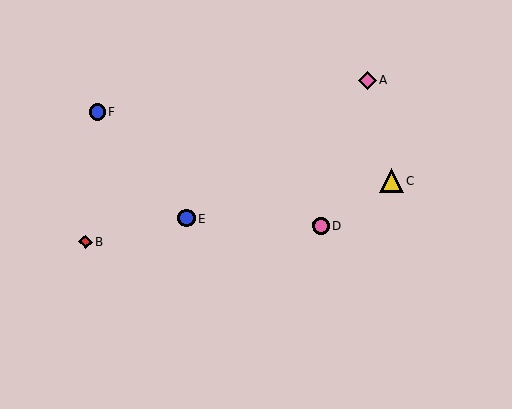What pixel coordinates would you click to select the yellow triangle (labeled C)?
Click at (392, 181) to select the yellow triangle C.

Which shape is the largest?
The yellow triangle (labeled C) is the largest.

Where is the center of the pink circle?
The center of the pink circle is at (321, 226).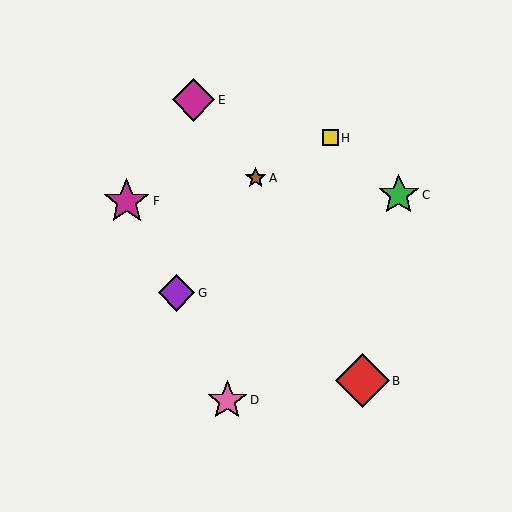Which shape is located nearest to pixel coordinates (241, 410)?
The pink star (labeled D) at (227, 400) is nearest to that location.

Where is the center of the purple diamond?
The center of the purple diamond is at (176, 293).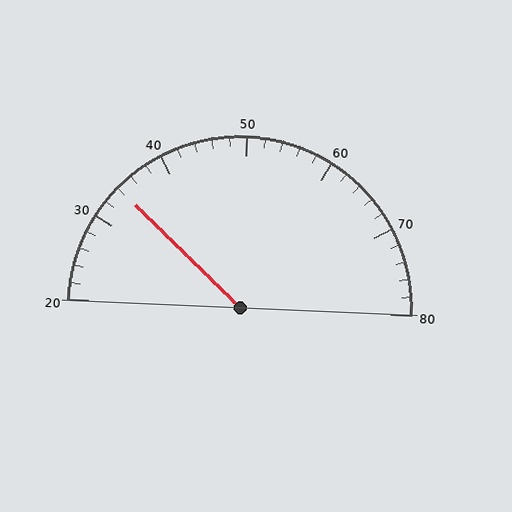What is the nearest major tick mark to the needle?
The nearest major tick mark is 30.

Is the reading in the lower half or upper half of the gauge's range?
The reading is in the lower half of the range (20 to 80).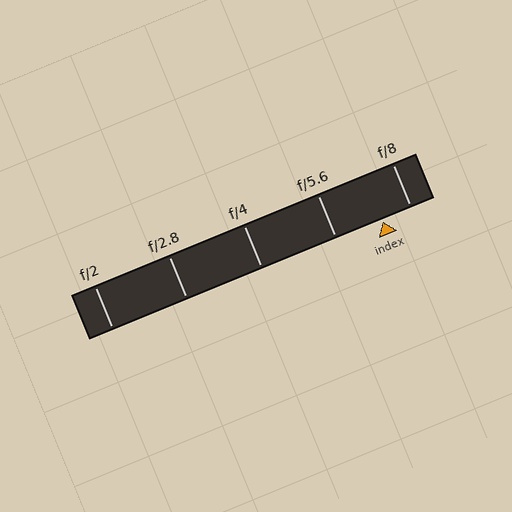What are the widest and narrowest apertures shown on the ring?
The widest aperture shown is f/2 and the narrowest is f/8.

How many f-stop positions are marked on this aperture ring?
There are 5 f-stop positions marked.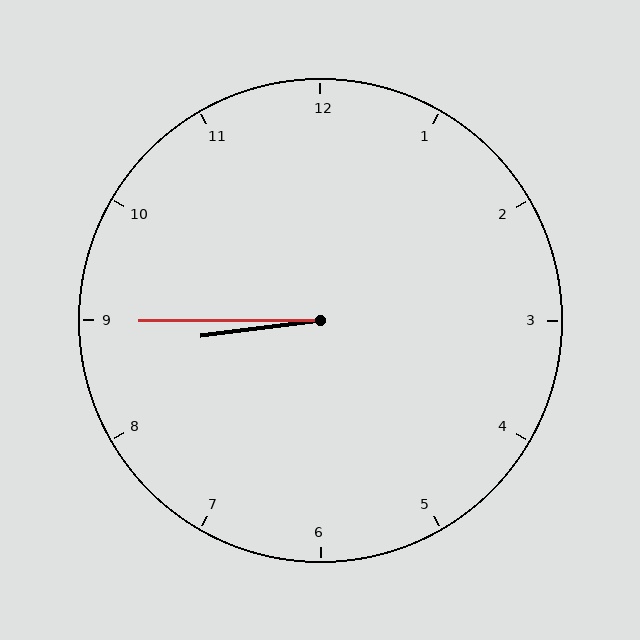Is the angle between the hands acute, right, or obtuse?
It is acute.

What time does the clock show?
8:45.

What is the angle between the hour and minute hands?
Approximately 8 degrees.